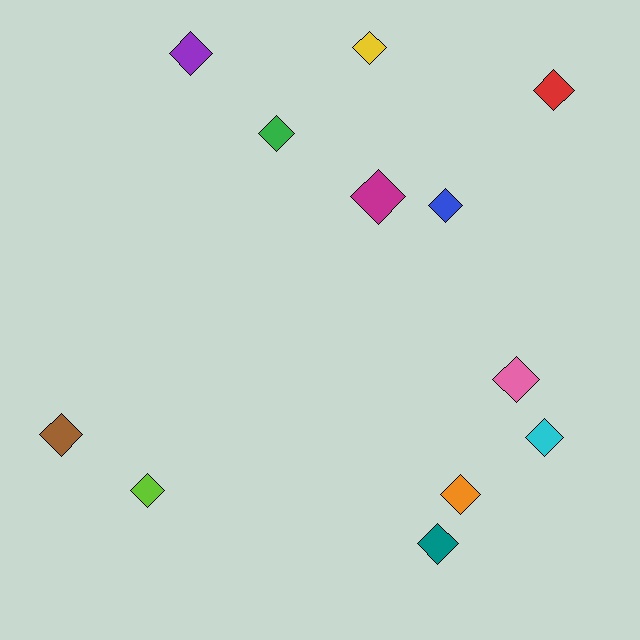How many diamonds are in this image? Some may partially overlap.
There are 12 diamonds.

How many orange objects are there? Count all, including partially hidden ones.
There is 1 orange object.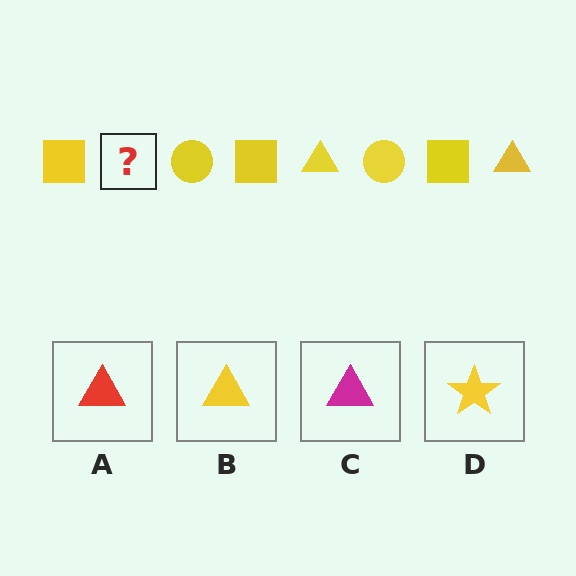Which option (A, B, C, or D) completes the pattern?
B.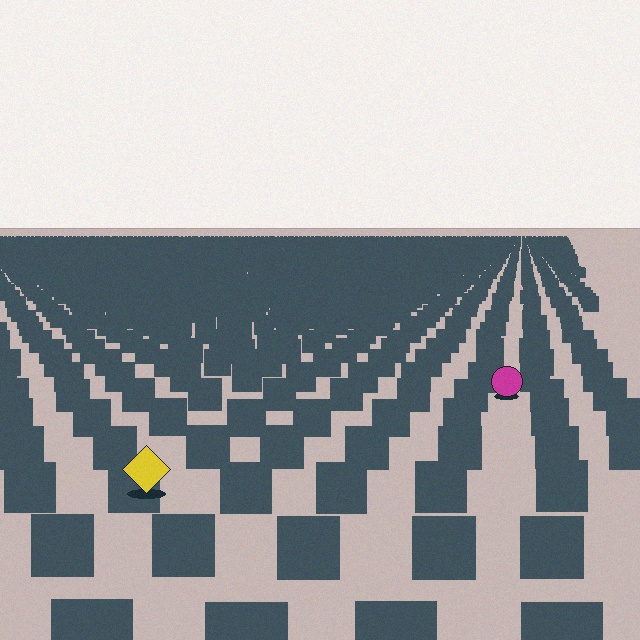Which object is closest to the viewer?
The yellow diamond is closest. The texture marks near it are larger and more spread out.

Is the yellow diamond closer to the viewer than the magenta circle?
Yes. The yellow diamond is closer — you can tell from the texture gradient: the ground texture is coarser near it.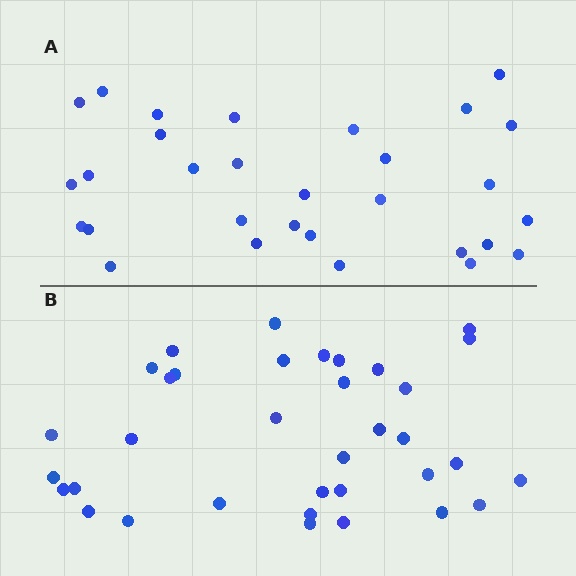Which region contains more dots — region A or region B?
Region B (the bottom region) has more dots.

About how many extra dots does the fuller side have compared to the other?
Region B has about 5 more dots than region A.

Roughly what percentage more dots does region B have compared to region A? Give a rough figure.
About 15% more.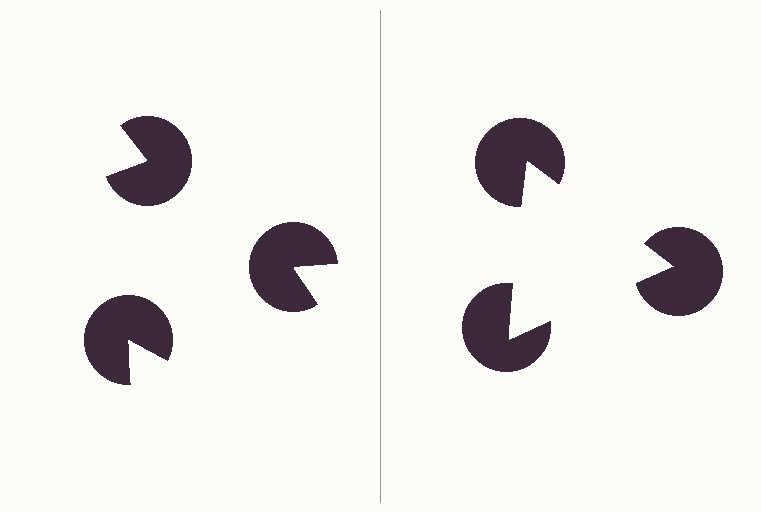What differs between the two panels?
The pac-man discs are positioned identically on both sides; only the wedge orientations differ. On the right they align to a triangle; on the left they are misaligned.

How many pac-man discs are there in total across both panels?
6 — 3 on each side.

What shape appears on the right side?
An illusory triangle.